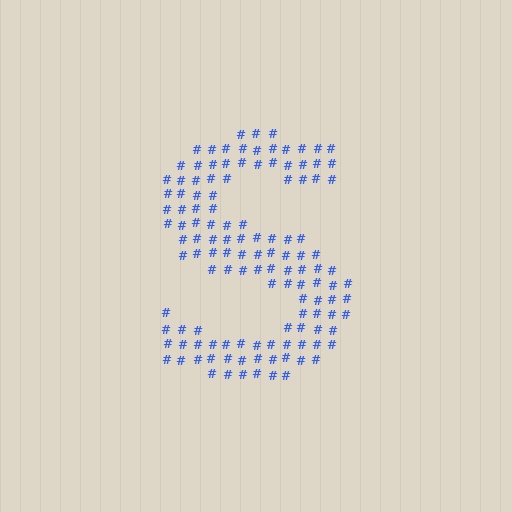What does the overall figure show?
The overall figure shows the letter S.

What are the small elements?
The small elements are hash symbols.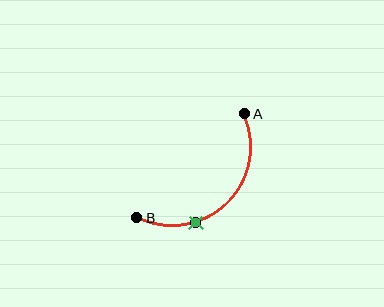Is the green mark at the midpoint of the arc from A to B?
No. The green mark lies on the arc but is closer to endpoint B. The arc midpoint would be at the point on the curve equidistant along the arc from both A and B.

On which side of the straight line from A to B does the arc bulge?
The arc bulges below and to the right of the straight line connecting A and B.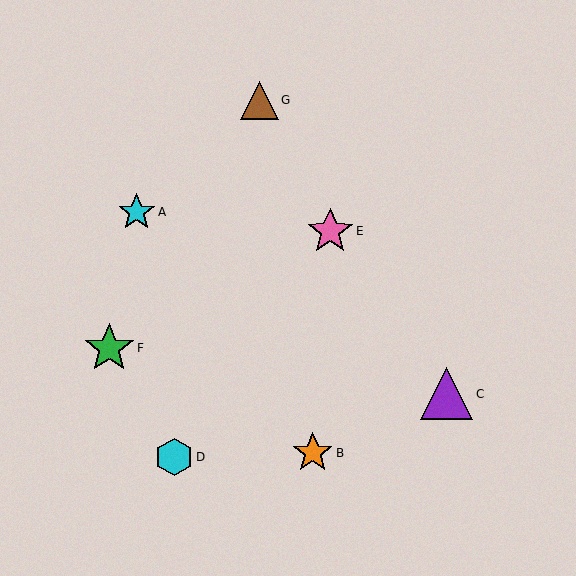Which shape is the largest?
The purple triangle (labeled C) is the largest.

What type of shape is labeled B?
Shape B is an orange star.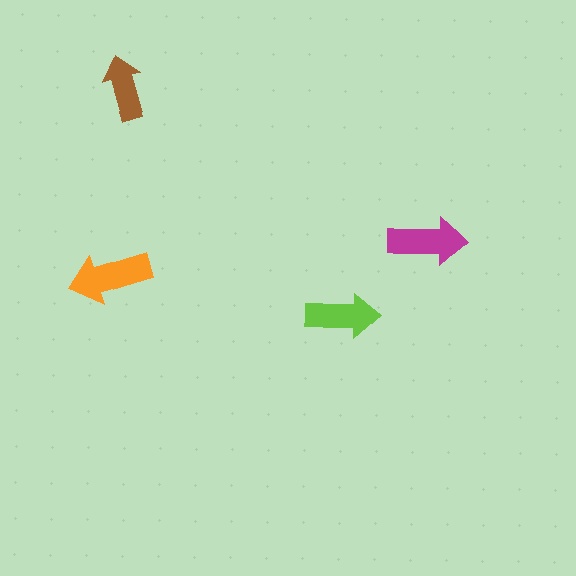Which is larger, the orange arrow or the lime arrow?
The orange one.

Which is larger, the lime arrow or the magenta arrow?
The magenta one.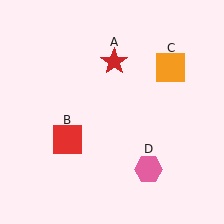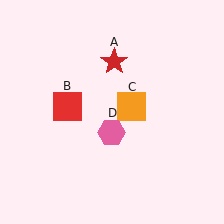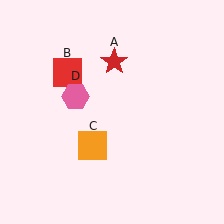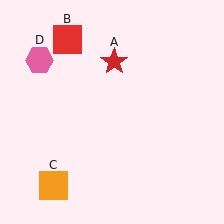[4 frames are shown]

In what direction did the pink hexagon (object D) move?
The pink hexagon (object D) moved up and to the left.